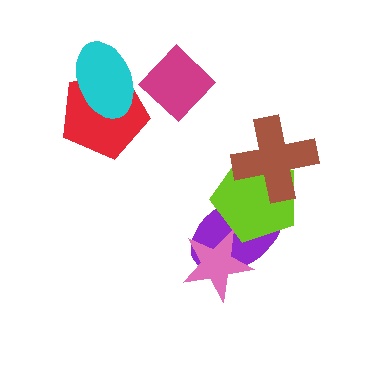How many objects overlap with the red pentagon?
1 object overlaps with the red pentagon.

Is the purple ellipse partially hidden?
Yes, it is partially covered by another shape.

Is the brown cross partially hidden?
No, no other shape covers it.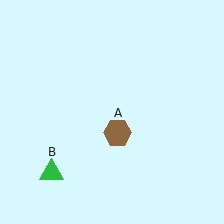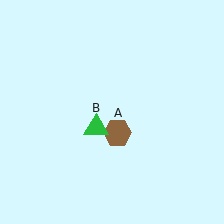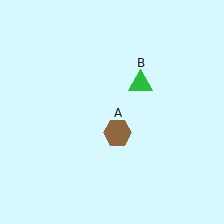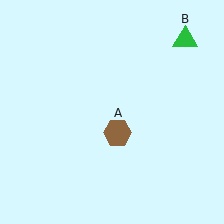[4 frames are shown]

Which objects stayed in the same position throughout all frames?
Brown hexagon (object A) remained stationary.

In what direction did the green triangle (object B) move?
The green triangle (object B) moved up and to the right.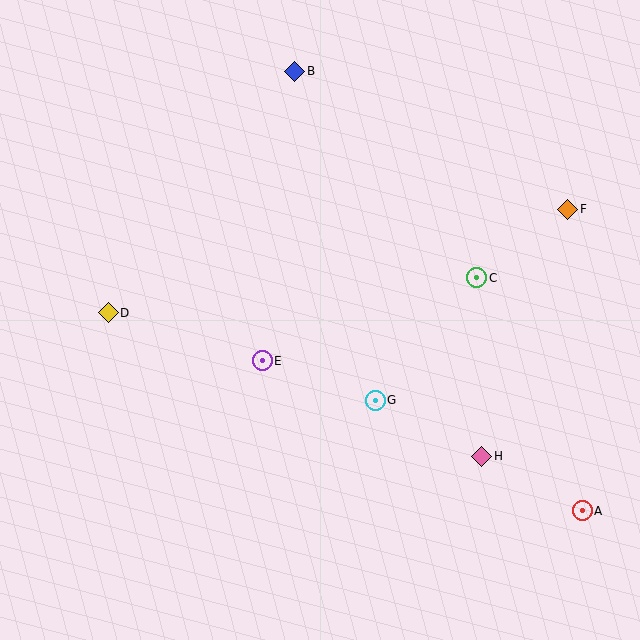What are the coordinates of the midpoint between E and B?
The midpoint between E and B is at (279, 216).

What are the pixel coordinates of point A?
Point A is at (582, 511).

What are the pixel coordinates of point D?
Point D is at (108, 313).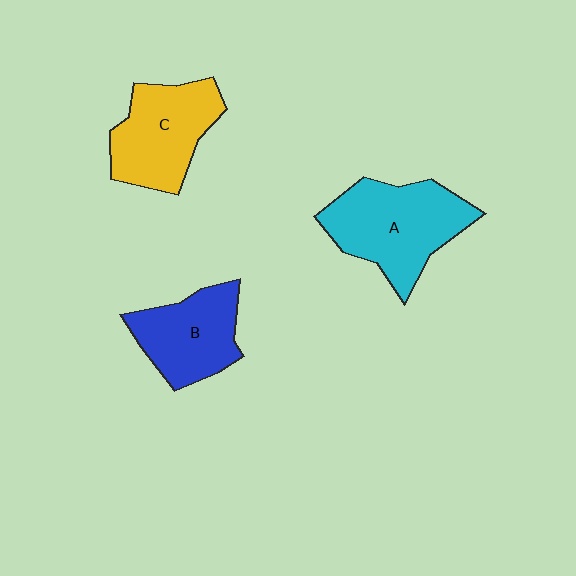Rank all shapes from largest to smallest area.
From largest to smallest: A (cyan), C (yellow), B (blue).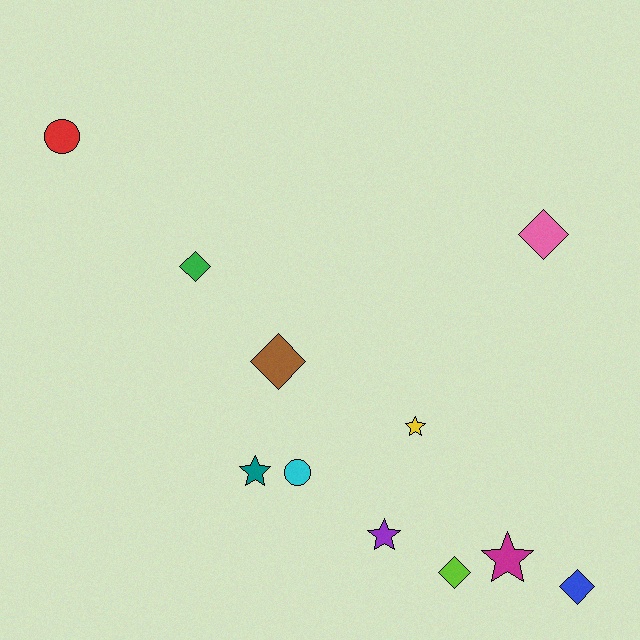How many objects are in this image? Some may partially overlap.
There are 11 objects.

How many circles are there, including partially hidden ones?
There are 2 circles.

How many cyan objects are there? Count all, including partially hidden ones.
There is 1 cyan object.